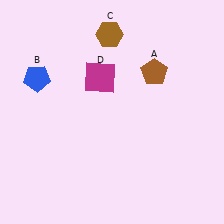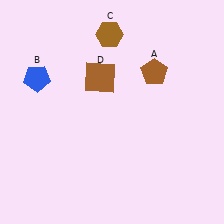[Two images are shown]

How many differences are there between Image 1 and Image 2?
There is 1 difference between the two images.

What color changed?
The square (D) changed from magenta in Image 1 to brown in Image 2.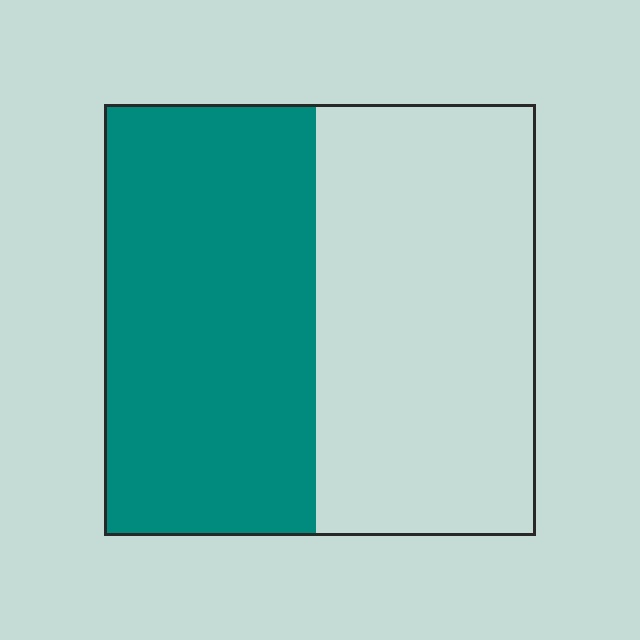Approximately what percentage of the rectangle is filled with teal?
Approximately 50%.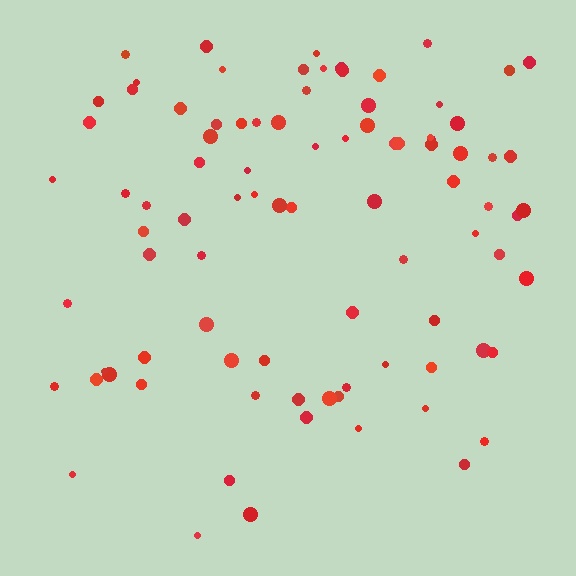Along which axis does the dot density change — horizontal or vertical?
Vertical.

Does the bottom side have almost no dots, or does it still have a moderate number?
Still a moderate number, just noticeably fewer than the top.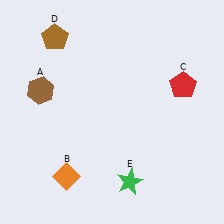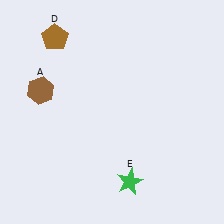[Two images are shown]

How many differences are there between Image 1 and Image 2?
There are 2 differences between the two images.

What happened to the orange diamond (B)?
The orange diamond (B) was removed in Image 2. It was in the bottom-left area of Image 1.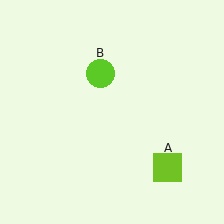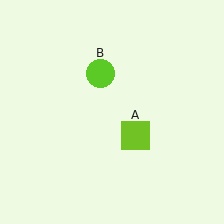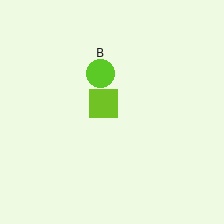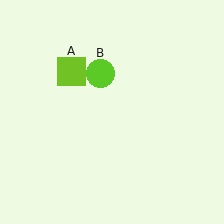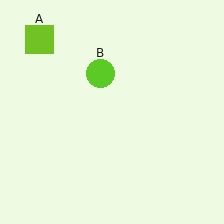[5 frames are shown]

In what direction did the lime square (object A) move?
The lime square (object A) moved up and to the left.